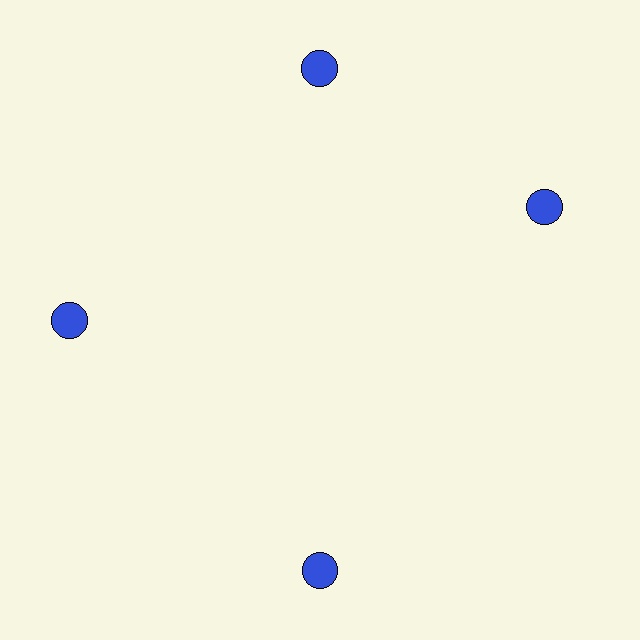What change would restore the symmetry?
The symmetry would be restored by rotating it back into even spacing with its neighbors so that all 4 circles sit at equal angles and equal distance from the center.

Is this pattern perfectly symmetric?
No. The 4 blue circles are arranged in a ring, but one element near the 3 o'clock position is rotated out of alignment along the ring, breaking the 4-fold rotational symmetry.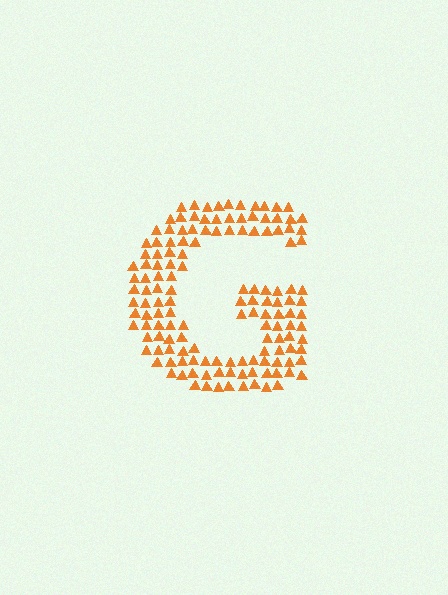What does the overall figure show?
The overall figure shows the letter G.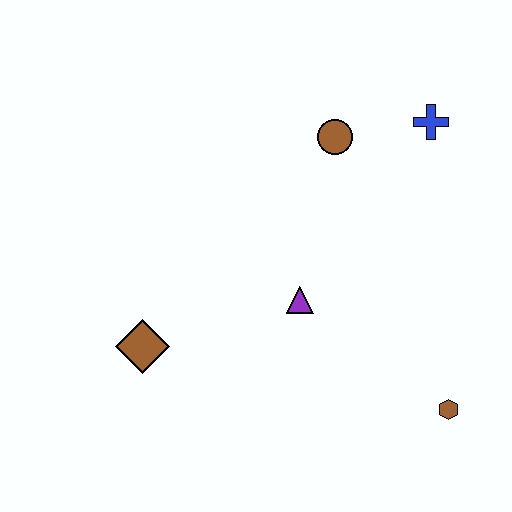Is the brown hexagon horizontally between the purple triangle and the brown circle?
No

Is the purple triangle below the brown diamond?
No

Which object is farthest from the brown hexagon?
The brown diamond is farthest from the brown hexagon.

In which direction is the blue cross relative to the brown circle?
The blue cross is to the right of the brown circle.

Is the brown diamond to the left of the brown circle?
Yes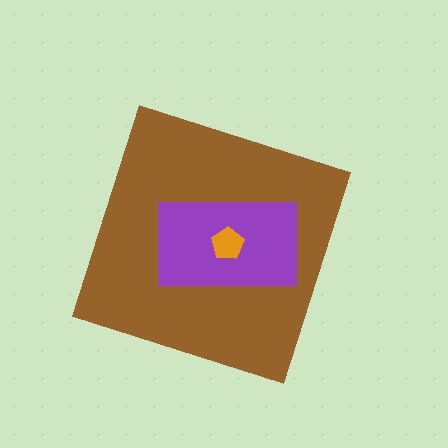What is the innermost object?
The orange pentagon.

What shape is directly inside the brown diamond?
The purple rectangle.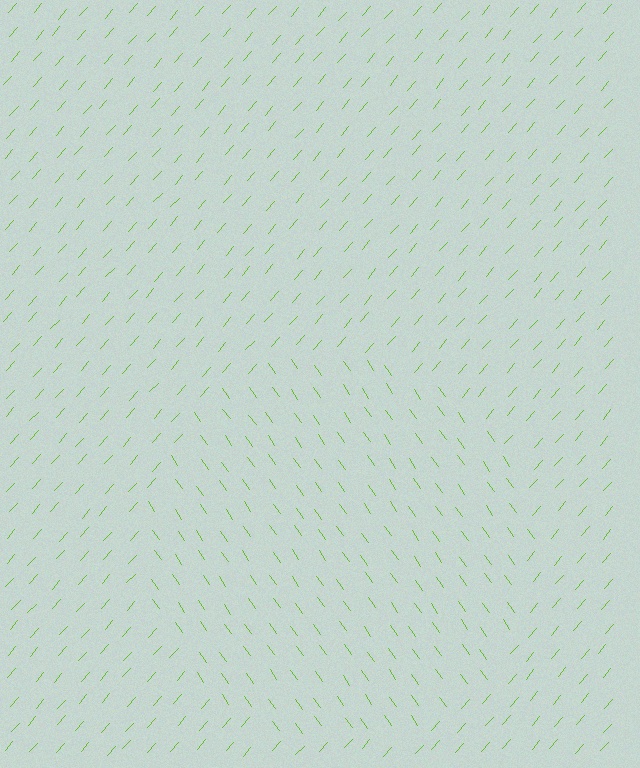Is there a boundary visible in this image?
Yes, there is a texture boundary formed by a change in line orientation.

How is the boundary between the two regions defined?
The boundary is defined purely by a change in line orientation (approximately 76 degrees difference). All lines are the same color and thickness.